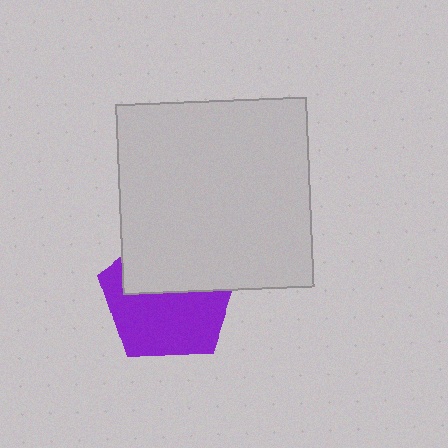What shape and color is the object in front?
The object in front is a light gray square.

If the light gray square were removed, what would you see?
You would see the complete purple pentagon.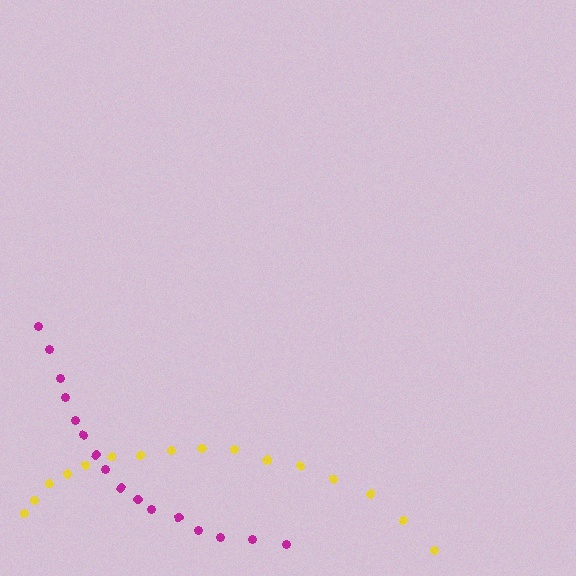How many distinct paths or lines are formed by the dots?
There are 2 distinct paths.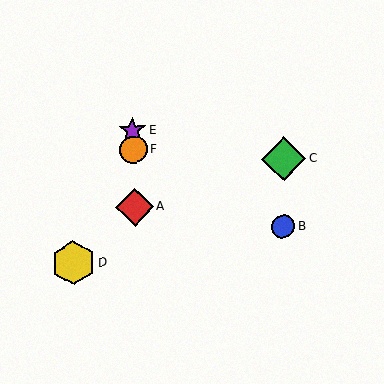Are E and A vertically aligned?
Yes, both are at x≈133.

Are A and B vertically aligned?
No, A is at x≈135 and B is at x≈283.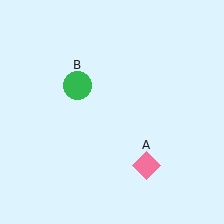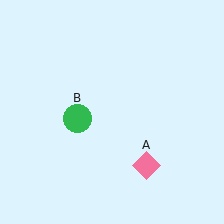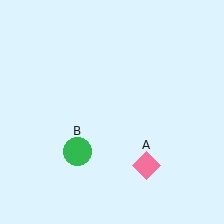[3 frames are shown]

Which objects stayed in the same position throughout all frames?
Pink diamond (object A) remained stationary.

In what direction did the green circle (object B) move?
The green circle (object B) moved down.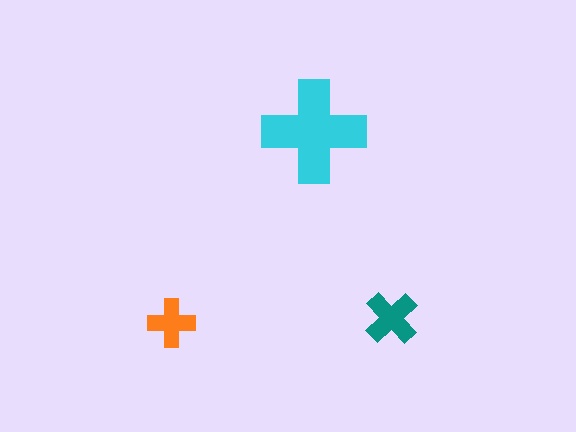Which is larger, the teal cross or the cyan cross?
The cyan one.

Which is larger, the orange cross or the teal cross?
The teal one.